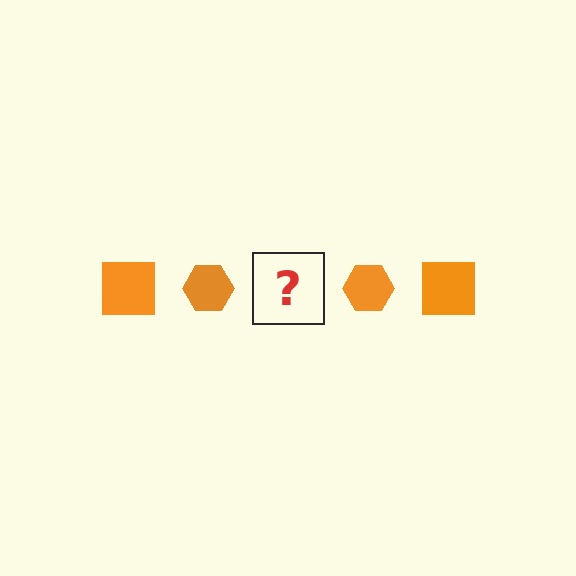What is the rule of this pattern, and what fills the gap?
The rule is that the pattern cycles through square, hexagon shapes in orange. The gap should be filled with an orange square.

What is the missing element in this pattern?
The missing element is an orange square.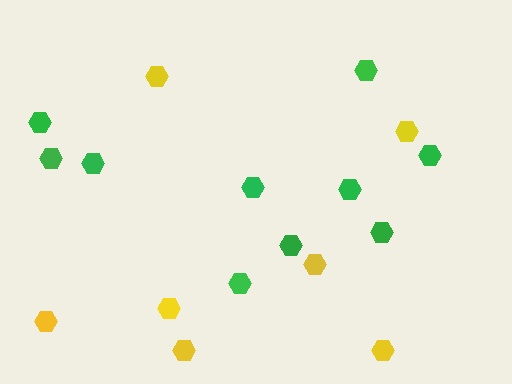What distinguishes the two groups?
There are 2 groups: one group of green hexagons (10) and one group of yellow hexagons (7).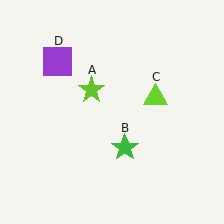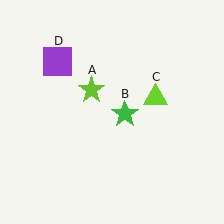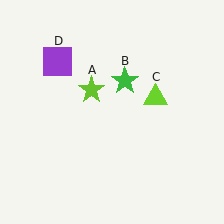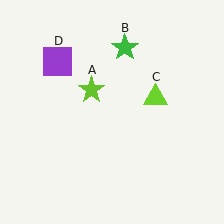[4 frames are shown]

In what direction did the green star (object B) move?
The green star (object B) moved up.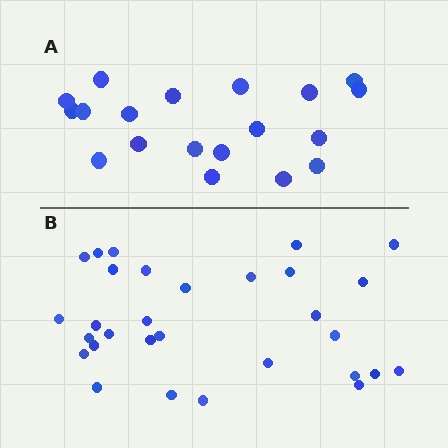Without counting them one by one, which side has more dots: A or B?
Region B (the bottom region) has more dots.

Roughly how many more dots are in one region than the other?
Region B has roughly 12 or so more dots than region A.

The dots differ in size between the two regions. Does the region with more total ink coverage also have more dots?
No. Region A has more total ink coverage because its dots are larger, but region B actually contains more individual dots. Total area can be misleading — the number of items is what matters here.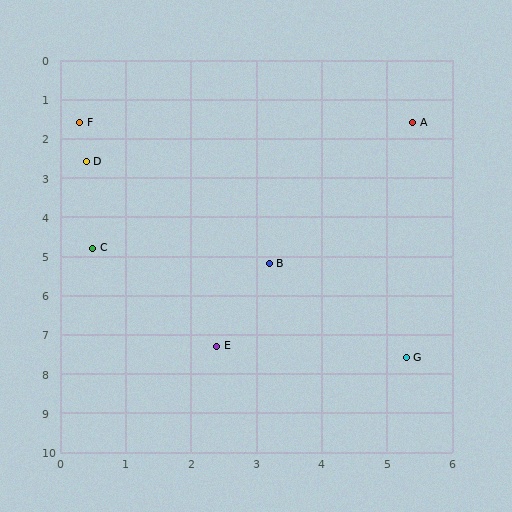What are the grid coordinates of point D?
Point D is at approximately (0.4, 2.6).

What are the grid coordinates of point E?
Point E is at approximately (2.4, 7.3).